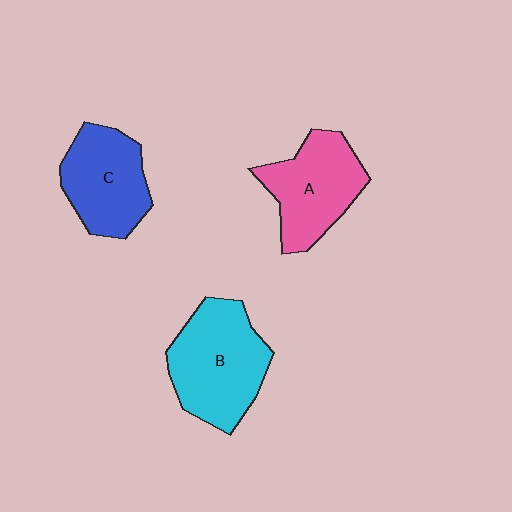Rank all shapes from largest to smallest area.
From largest to smallest: B (cyan), A (pink), C (blue).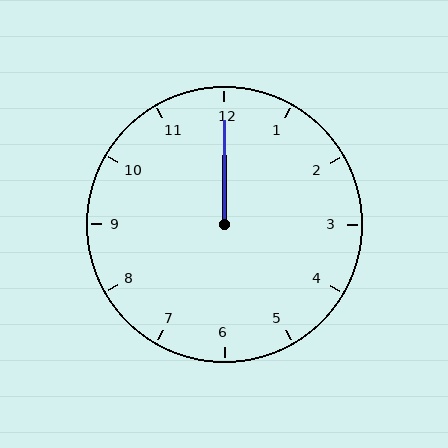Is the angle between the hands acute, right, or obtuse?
It is acute.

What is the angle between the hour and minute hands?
Approximately 0 degrees.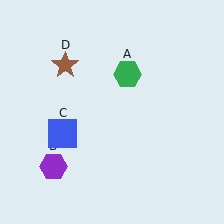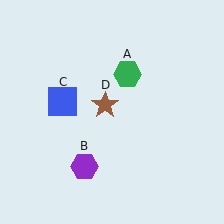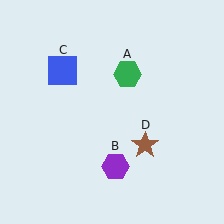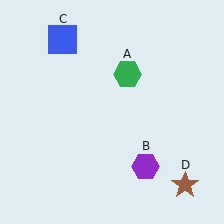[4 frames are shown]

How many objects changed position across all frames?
3 objects changed position: purple hexagon (object B), blue square (object C), brown star (object D).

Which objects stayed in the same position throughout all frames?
Green hexagon (object A) remained stationary.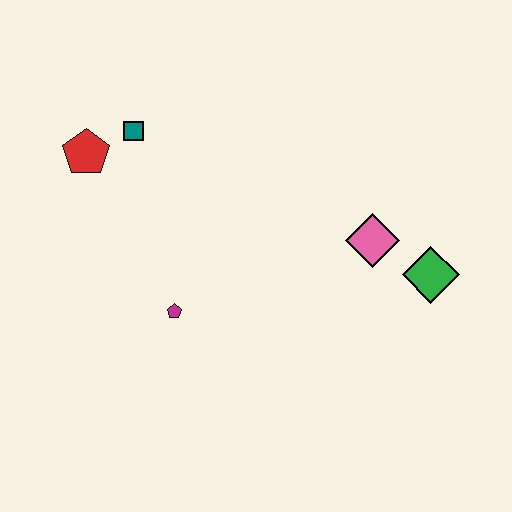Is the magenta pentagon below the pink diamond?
Yes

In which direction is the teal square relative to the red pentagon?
The teal square is to the right of the red pentagon.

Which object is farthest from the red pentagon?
The green diamond is farthest from the red pentagon.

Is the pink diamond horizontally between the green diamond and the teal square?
Yes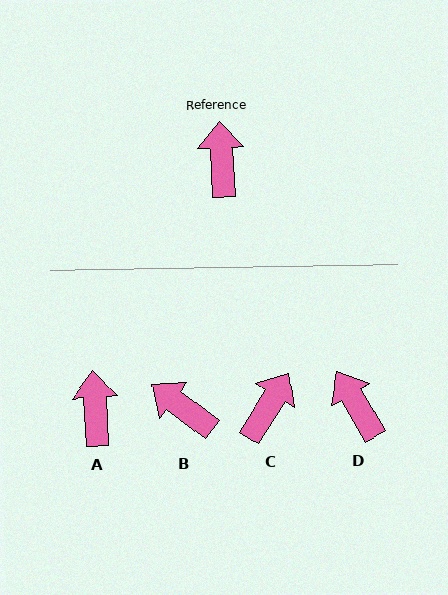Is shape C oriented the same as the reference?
No, it is off by about 35 degrees.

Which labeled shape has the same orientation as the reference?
A.